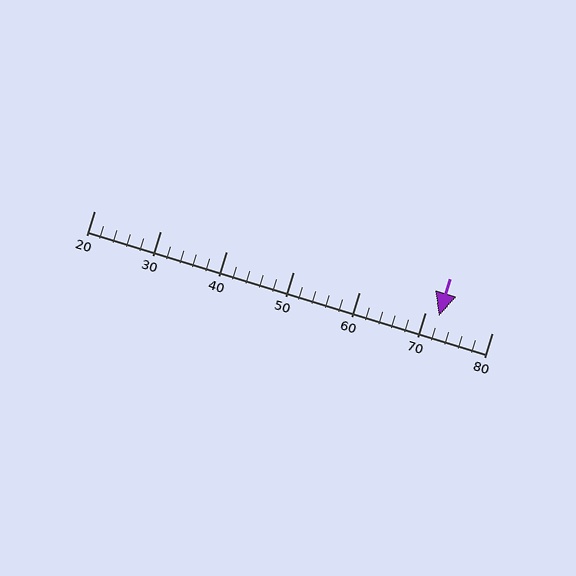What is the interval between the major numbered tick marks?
The major tick marks are spaced 10 units apart.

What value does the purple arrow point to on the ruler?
The purple arrow points to approximately 72.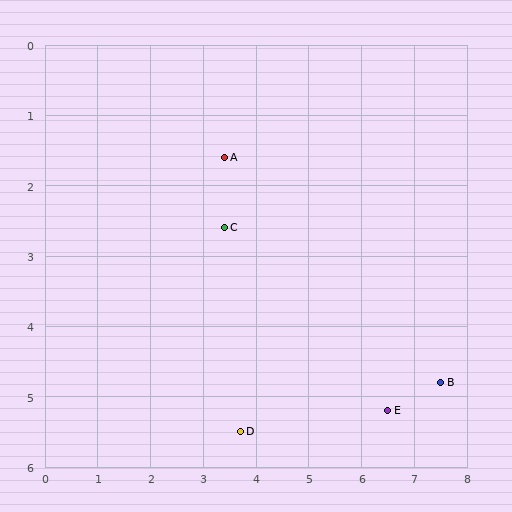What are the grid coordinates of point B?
Point B is at approximately (7.5, 4.8).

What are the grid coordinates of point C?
Point C is at approximately (3.4, 2.6).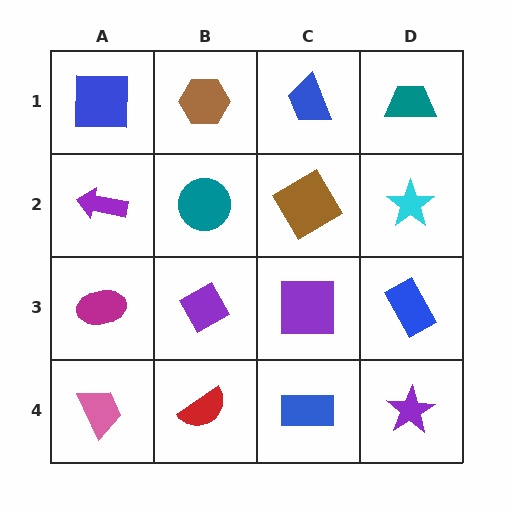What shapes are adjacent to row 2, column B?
A brown hexagon (row 1, column B), a purple diamond (row 3, column B), a purple arrow (row 2, column A), a brown diamond (row 2, column C).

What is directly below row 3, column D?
A purple star.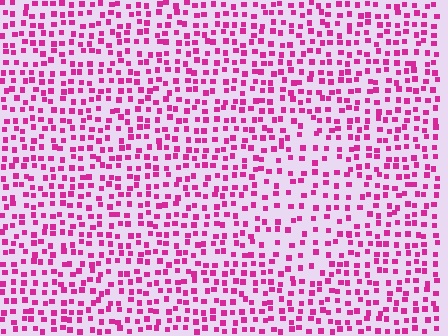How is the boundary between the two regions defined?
The boundary is defined by a change in element density (approximately 1.5x ratio). All elements are the same color, size, and shape.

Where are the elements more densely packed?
The elements are more densely packed outside the diamond boundary.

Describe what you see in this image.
The image contains small magenta elements arranged at two different densities. A diamond-shaped region is visible where the elements are less densely packed than the surrounding area.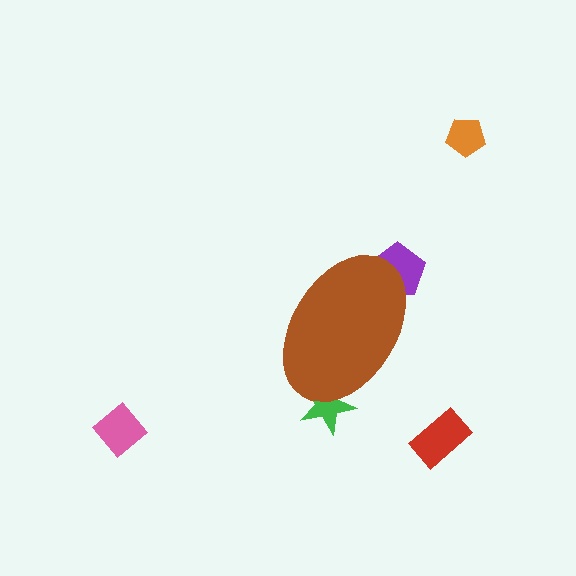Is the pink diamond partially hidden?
No, the pink diamond is fully visible.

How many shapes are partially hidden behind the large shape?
2 shapes are partially hidden.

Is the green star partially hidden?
Yes, the green star is partially hidden behind the brown ellipse.